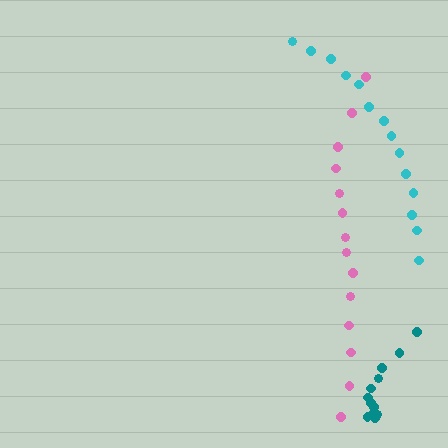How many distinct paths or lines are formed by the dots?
There are 3 distinct paths.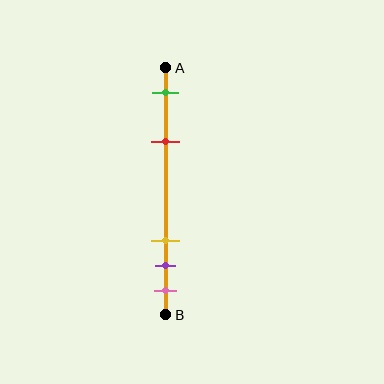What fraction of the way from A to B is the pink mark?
The pink mark is approximately 90% (0.9) of the way from A to B.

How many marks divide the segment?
There are 5 marks dividing the segment.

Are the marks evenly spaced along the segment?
No, the marks are not evenly spaced.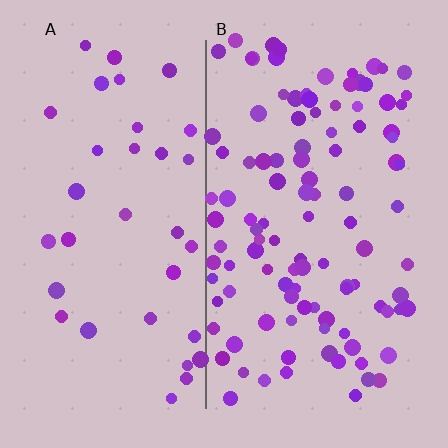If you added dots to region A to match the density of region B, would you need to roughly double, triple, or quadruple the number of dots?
Approximately triple.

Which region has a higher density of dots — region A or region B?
B (the right).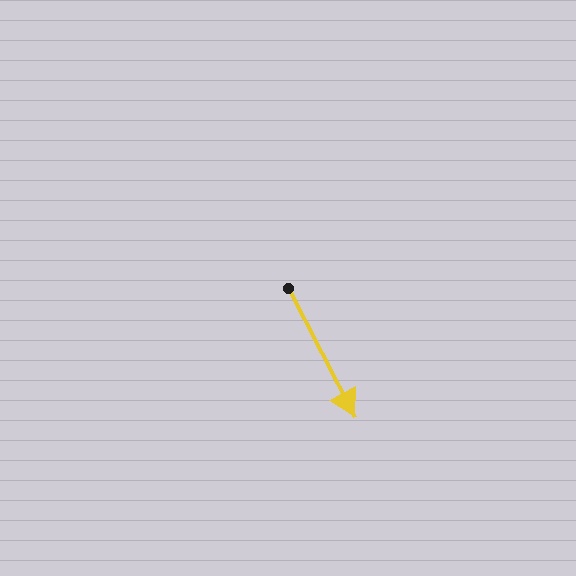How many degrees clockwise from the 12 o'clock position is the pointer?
Approximately 153 degrees.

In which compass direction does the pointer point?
Southeast.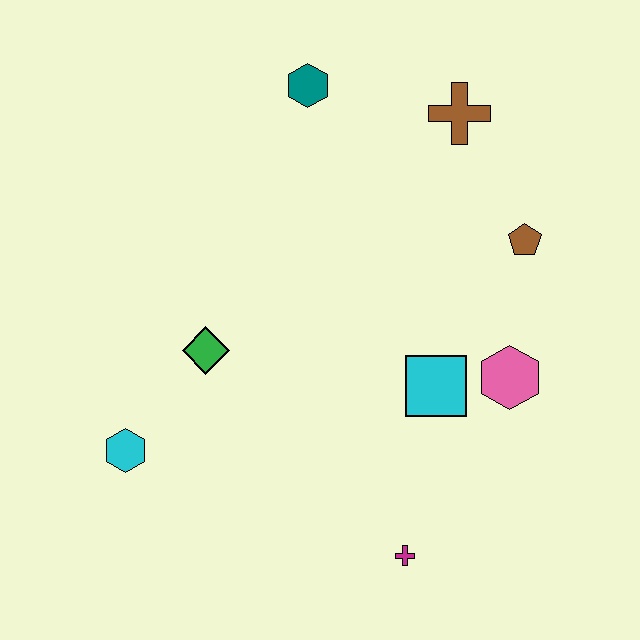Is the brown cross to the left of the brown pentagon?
Yes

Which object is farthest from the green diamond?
The brown cross is farthest from the green diamond.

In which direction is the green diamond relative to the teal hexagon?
The green diamond is below the teal hexagon.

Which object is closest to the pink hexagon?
The cyan square is closest to the pink hexagon.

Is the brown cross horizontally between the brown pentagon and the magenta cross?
Yes